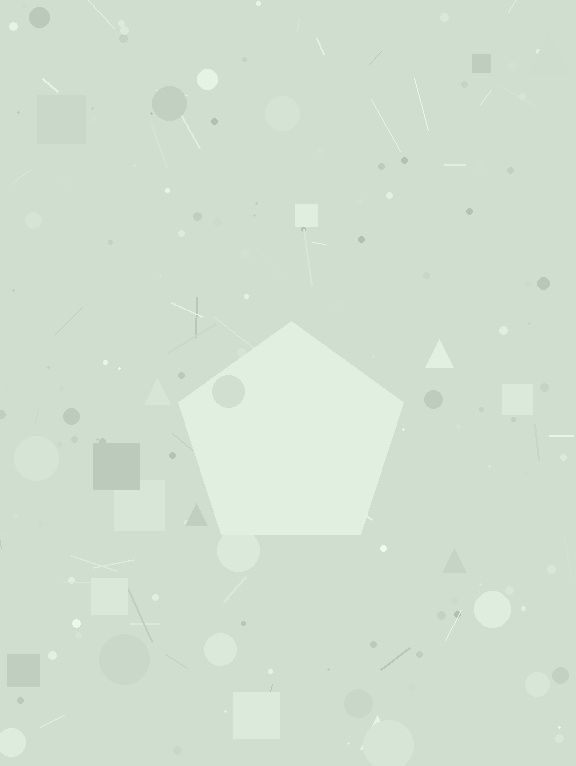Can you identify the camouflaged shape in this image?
The camouflaged shape is a pentagon.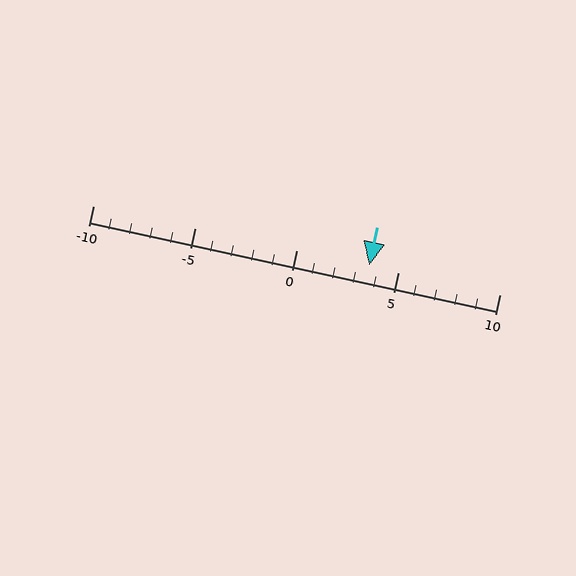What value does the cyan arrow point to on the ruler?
The cyan arrow points to approximately 4.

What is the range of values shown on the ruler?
The ruler shows values from -10 to 10.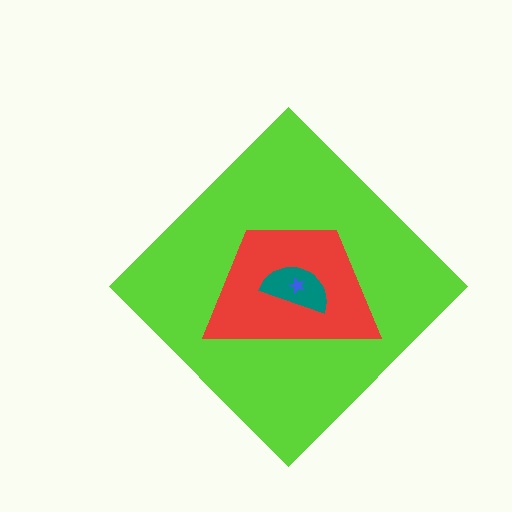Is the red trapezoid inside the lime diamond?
Yes.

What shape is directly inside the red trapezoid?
The teal semicircle.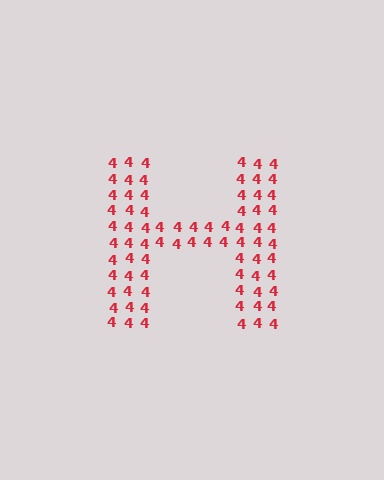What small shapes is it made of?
It is made of small digit 4's.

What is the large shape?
The large shape is the letter H.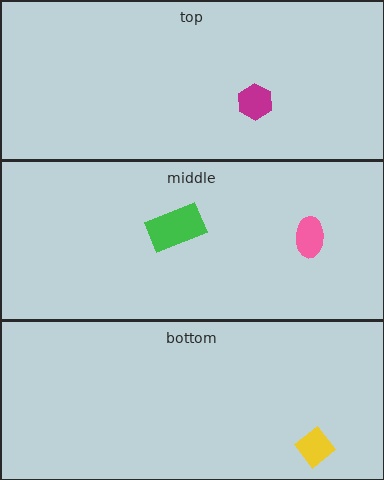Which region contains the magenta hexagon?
The top region.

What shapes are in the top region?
The magenta hexagon.